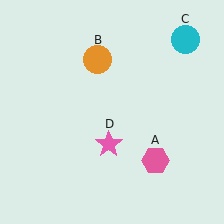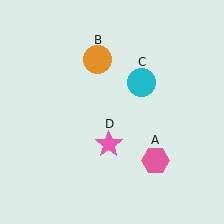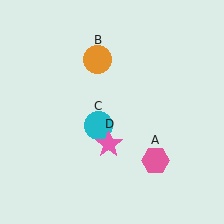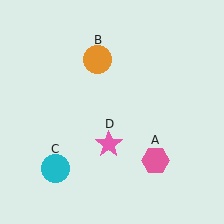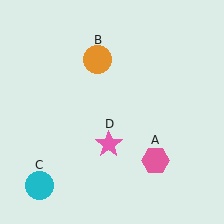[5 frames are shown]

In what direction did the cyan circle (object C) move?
The cyan circle (object C) moved down and to the left.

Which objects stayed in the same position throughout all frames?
Pink hexagon (object A) and orange circle (object B) and pink star (object D) remained stationary.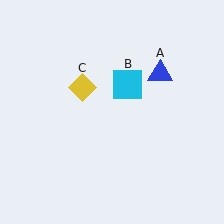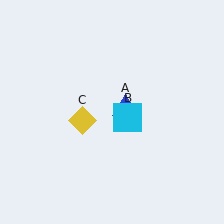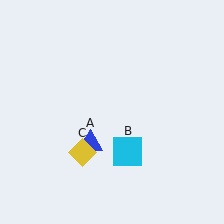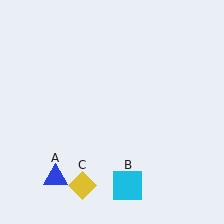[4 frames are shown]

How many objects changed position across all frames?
3 objects changed position: blue triangle (object A), cyan square (object B), yellow diamond (object C).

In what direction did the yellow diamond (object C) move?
The yellow diamond (object C) moved down.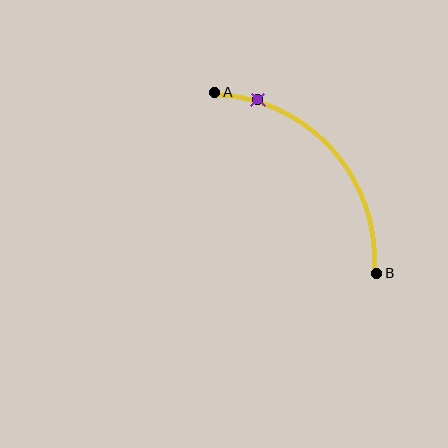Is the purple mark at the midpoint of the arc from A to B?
No. The purple mark lies on the arc but is closer to endpoint A. The arc midpoint would be at the point on the curve equidistant along the arc from both A and B.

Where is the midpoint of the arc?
The arc midpoint is the point on the curve farthest from the straight line joining A and B. It sits above and to the right of that line.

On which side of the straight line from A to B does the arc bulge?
The arc bulges above and to the right of the straight line connecting A and B.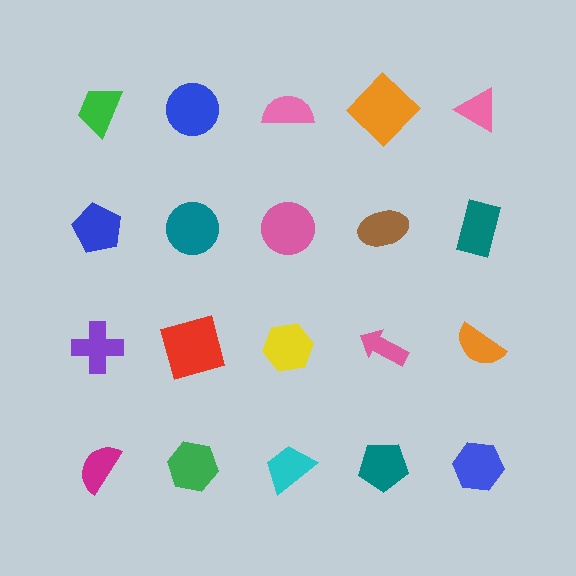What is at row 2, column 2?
A teal circle.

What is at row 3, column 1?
A purple cross.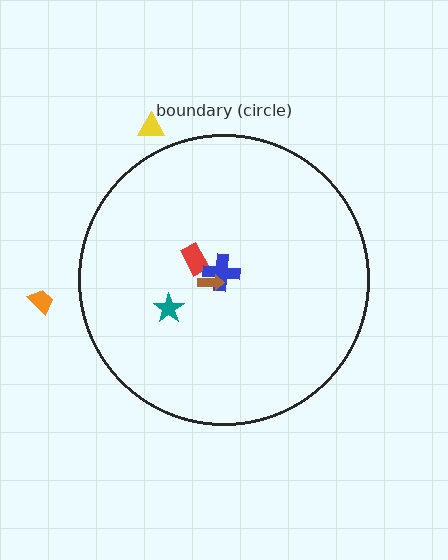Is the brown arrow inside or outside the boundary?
Inside.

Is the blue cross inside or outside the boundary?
Inside.